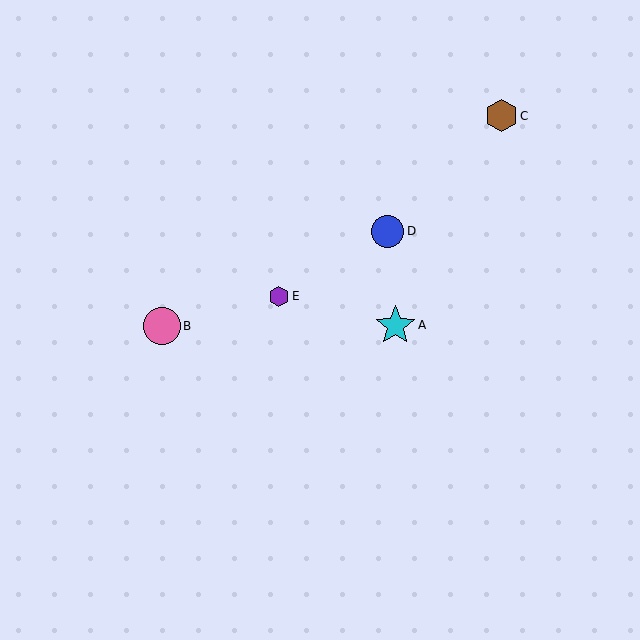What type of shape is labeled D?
Shape D is a blue circle.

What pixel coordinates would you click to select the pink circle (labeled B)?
Click at (162, 326) to select the pink circle B.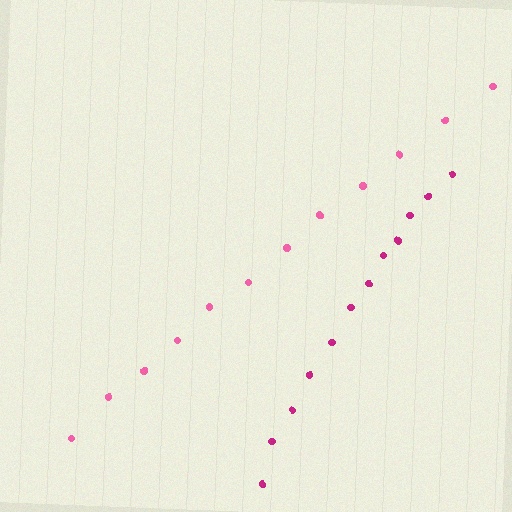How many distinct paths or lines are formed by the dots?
There are 2 distinct paths.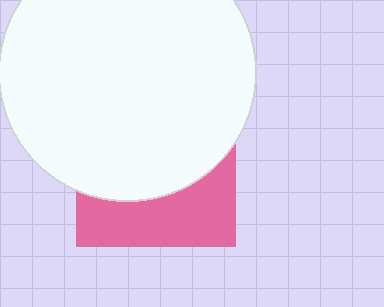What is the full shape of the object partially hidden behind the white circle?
The partially hidden object is a pink square.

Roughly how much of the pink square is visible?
A small part of it is visible (roughly 36%).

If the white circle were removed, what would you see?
You would see the complete pink square.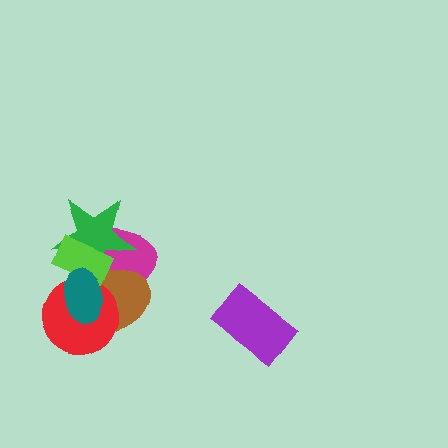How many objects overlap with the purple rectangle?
0 objects overlap with the purple rectangle.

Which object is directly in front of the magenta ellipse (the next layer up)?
The brown ellipse is directly in front of the magenta ellipse.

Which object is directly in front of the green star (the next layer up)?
The lime rectangle is directly in front of the green star.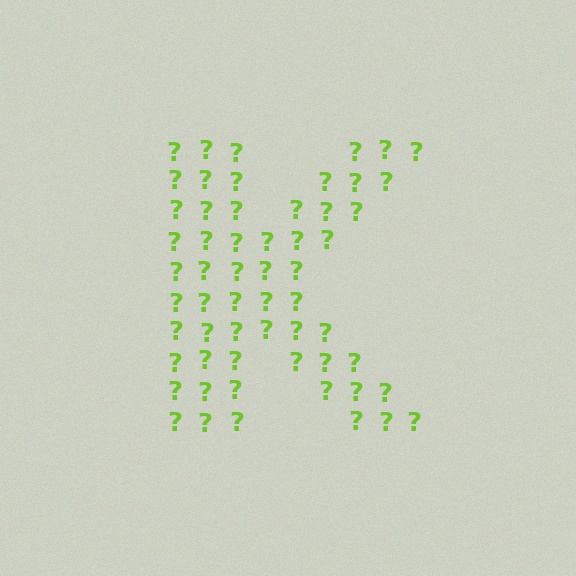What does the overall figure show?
The overall figure shows the letter K.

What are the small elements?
The small elements are question marks.